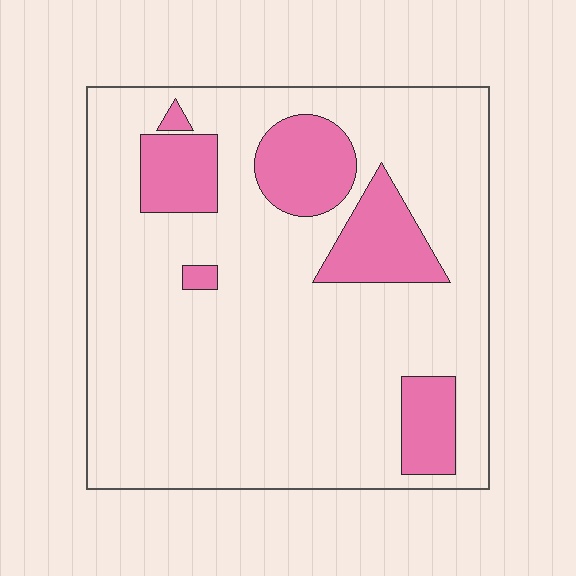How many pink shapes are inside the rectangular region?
6.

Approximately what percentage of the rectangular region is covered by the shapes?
Approximately 20%.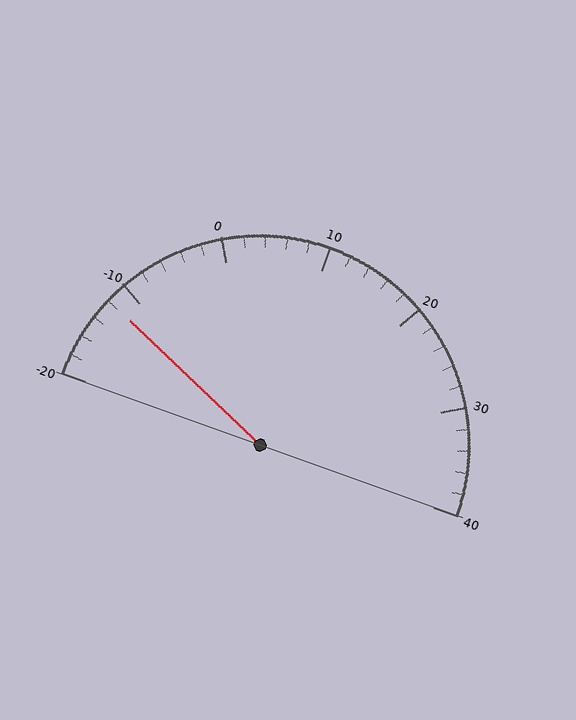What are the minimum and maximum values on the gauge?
The gauge ranges from -20 to 40.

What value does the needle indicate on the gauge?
The needle indicates approximately -12.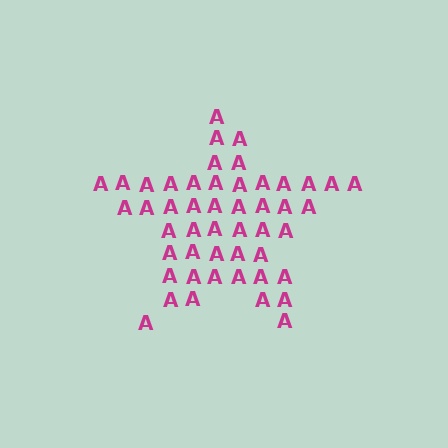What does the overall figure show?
The overall figure shows a star.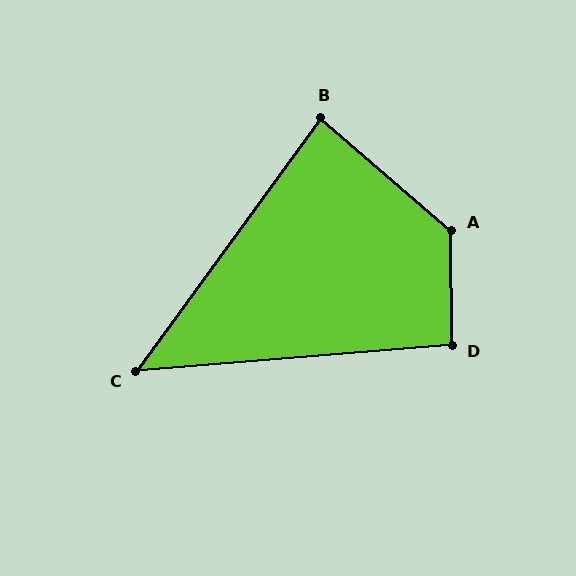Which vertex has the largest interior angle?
A, at approximately 131 degrees.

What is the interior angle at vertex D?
Approximately 95 degrees (approximately right).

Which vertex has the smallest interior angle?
C, at approximately 49 degrees.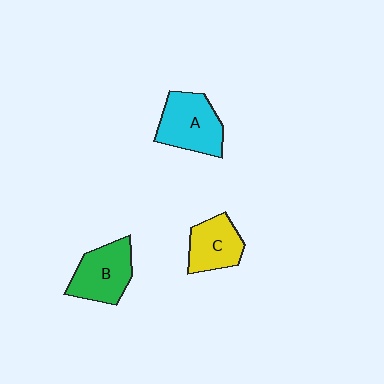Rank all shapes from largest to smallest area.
From largest to smallest: A (cyan), B (green), C (yellow).